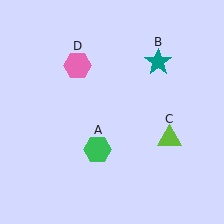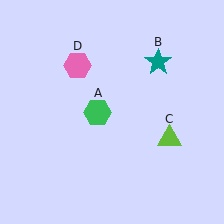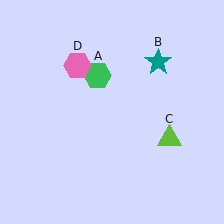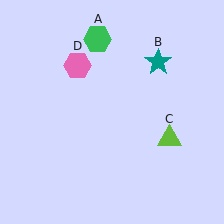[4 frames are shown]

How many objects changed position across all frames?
1 object changed position: green hexagon (object A).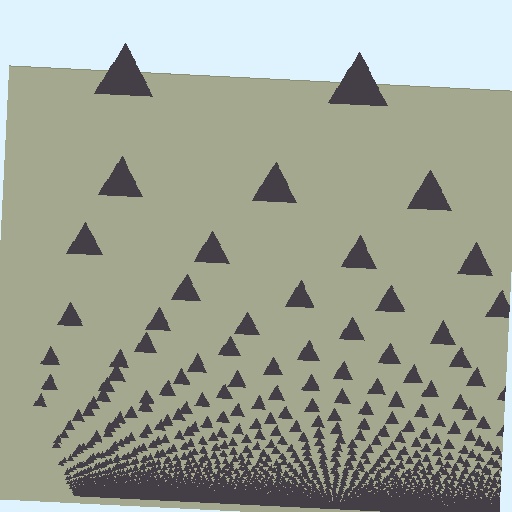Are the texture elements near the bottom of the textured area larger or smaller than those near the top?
Smaller. The gradient is inverted — elements near the bottom are smaller and denser.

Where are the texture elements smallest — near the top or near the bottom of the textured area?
Near the bottom.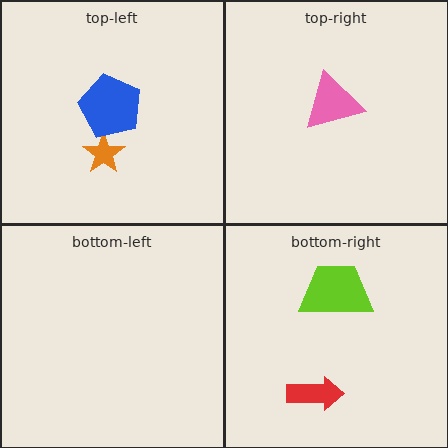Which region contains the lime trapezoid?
The bottom-right region.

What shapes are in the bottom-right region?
The lime trapezoid, the red arrow.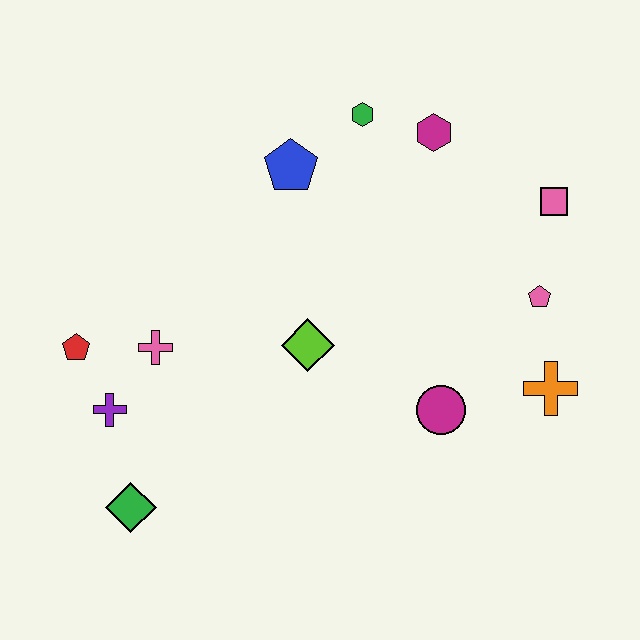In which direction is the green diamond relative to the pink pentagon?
The green diamond is to the left of the pink pentagon.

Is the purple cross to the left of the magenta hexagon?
Yes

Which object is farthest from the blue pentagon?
The green diamond is farthest from the blue pentagon.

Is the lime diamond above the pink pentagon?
No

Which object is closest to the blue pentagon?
The green hexagon is closest to the blue pentagon.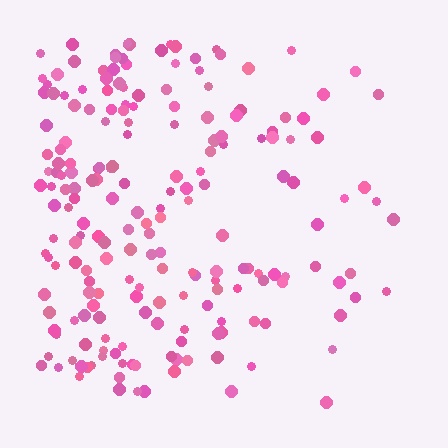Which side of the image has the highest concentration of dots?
The left.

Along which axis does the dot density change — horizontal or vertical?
Horizontal.